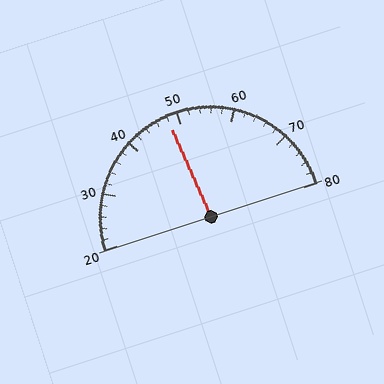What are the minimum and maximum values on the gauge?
The gauge ranges from 20 to 80.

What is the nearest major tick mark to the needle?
The nearest major tick mark is 50.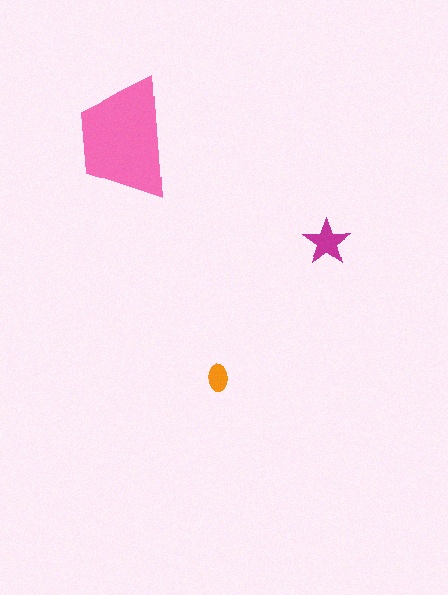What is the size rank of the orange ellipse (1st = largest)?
3rd.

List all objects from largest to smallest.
The pink trapezoid, the magenta star, the orange ellipse.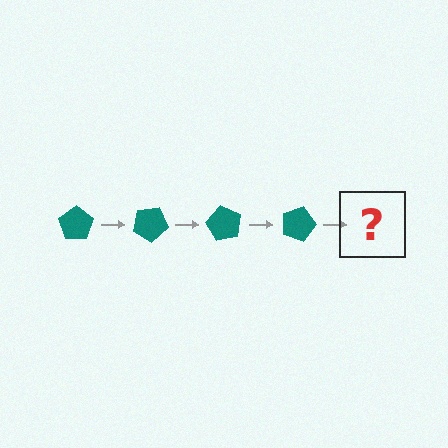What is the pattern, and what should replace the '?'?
The pattern is that the pentagon rotates 30 degrees each step. The '?' should be a teal pentagon rotated 120 degrees.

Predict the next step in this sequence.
The next step is a teal pentagon rotated 120 degrees.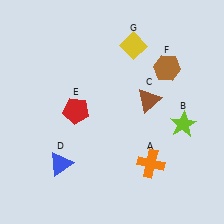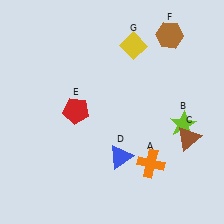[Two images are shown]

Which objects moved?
The objects that moved are: the brown triangle (C), the blue triangle (D), the brown hexagon (F).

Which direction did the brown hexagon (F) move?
The brown hexagon (F) moved up.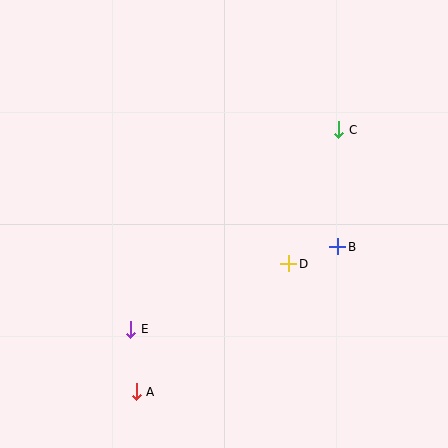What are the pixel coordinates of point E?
Point E is at (130, 329).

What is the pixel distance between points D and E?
The distance between D and E is 171 pixels.